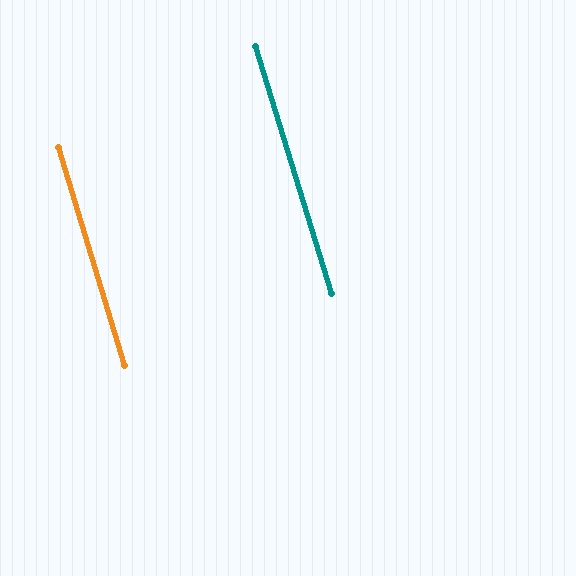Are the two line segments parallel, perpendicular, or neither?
Parallel — their directions differ by only 0.2°.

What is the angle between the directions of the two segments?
Approximately 0 degrees.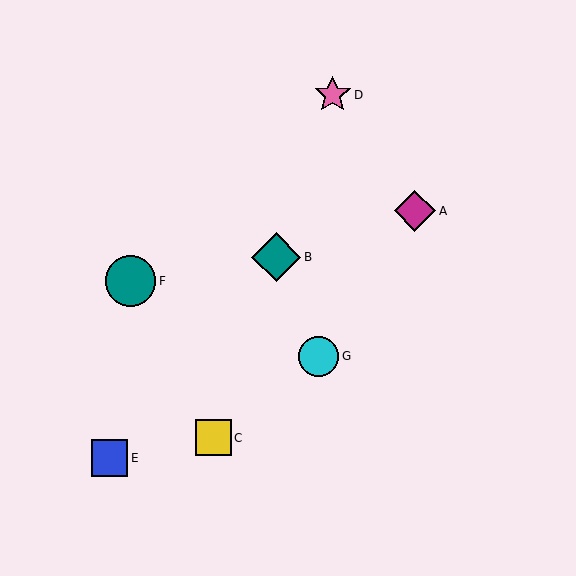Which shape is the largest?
The teal circle (labeled F) is the largest.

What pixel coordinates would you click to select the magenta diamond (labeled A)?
Click at (415, 211) to select the magenta diamond A.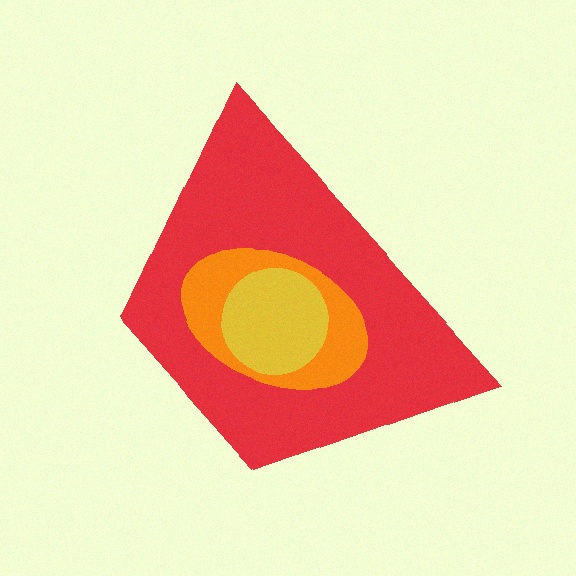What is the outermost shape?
The red trapezoid.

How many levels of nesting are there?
3.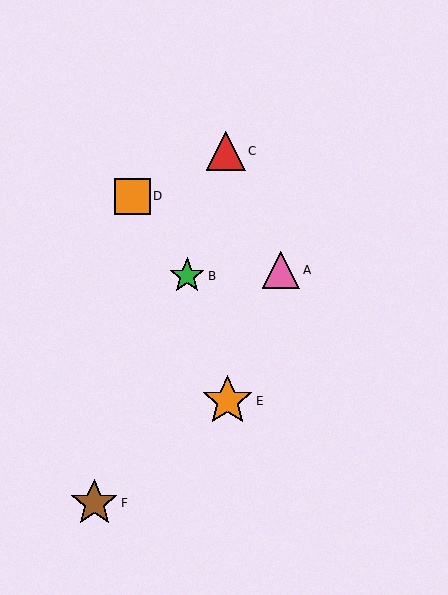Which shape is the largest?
The orange star (labeled E) is the largest.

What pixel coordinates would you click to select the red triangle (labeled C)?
Click at (226, 151) to select the red triangle C.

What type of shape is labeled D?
Shape D is an orange square.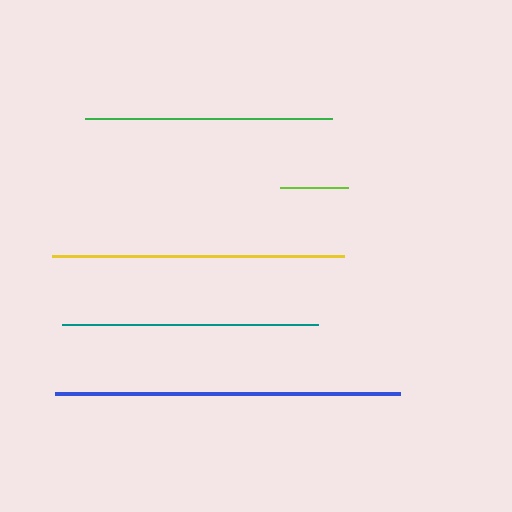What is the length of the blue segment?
The blue segment is approximately 345 pixels long.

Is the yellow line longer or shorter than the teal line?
The yellow line is longer than the teal line.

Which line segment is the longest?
The blue line is the longest at approximately 345 pixels.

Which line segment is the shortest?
The lime line is the shortest at approximately 67 pixels.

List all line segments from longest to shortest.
From longest to shortest: blue, yellow, teal, green, lime.